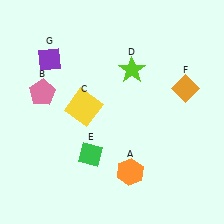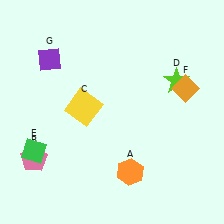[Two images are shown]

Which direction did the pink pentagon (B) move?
The pink pentagon (B) moved down.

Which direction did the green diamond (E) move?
The green diamond (E) moved left.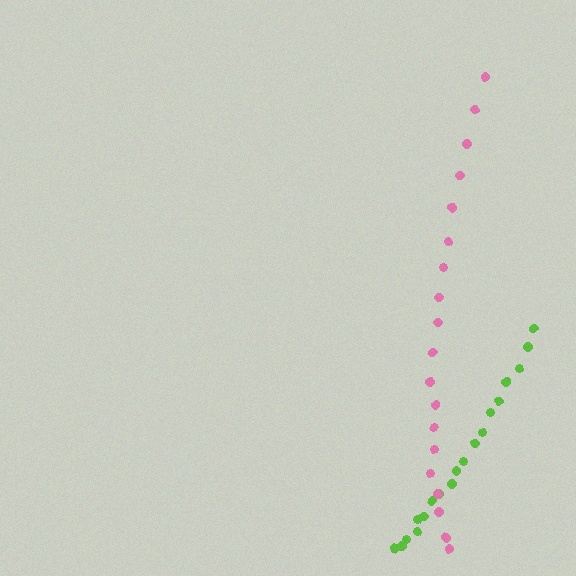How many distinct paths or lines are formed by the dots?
There are 2 distinct paths.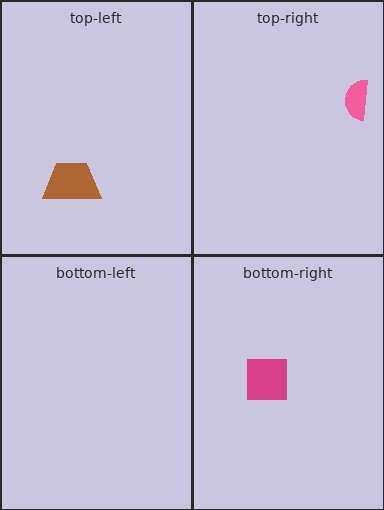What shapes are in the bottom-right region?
The magenta square.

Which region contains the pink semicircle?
The top-right region.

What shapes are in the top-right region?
The pink semicircle.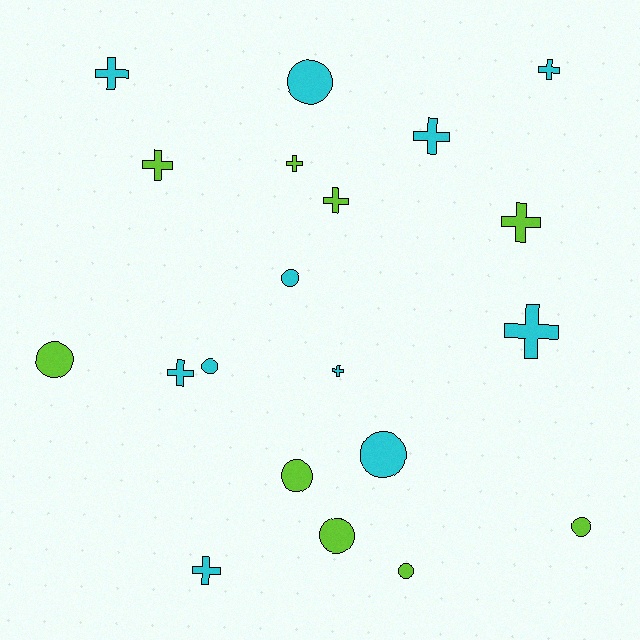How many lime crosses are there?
There are 4 lime crosses.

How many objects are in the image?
There are 20 objects.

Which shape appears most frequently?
Cross, with 11 objects.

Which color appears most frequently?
Cyan, with 11 objects.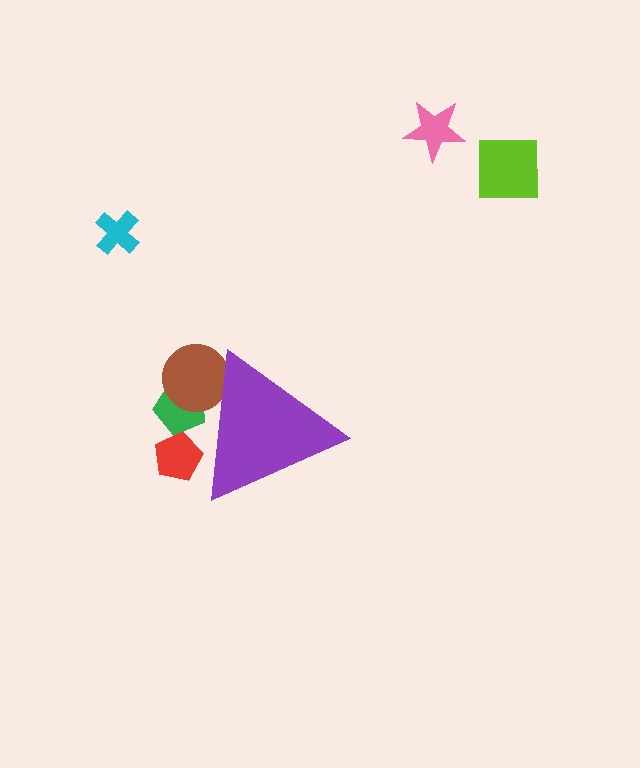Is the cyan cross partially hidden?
No, the cyan cross is fully visible.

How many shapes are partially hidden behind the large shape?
3 shapes are partially hidden.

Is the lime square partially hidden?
No, the lime square is fully visible.